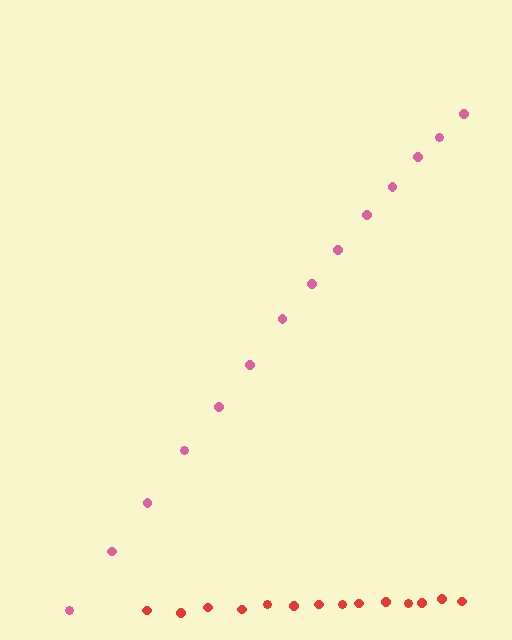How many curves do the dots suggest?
There are 2 distinct paths.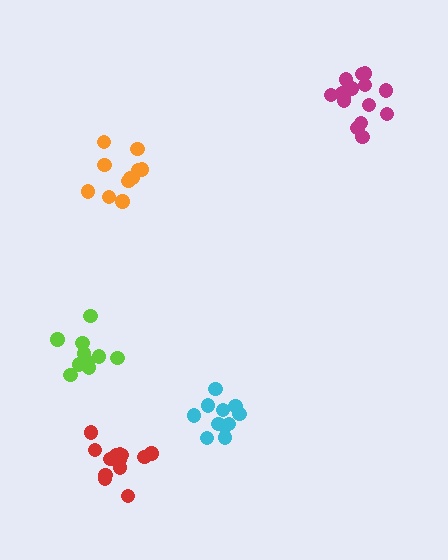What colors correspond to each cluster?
The clusters are colored: lime, cyan, magenta, red, orange.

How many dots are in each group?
Group 1: 10 dots, Group 2: 11 dots, Group 3: 15 dots, Group 4: 14 dots, Group 5: 12 dots (62 total).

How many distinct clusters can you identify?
There are 5 distinct clusters.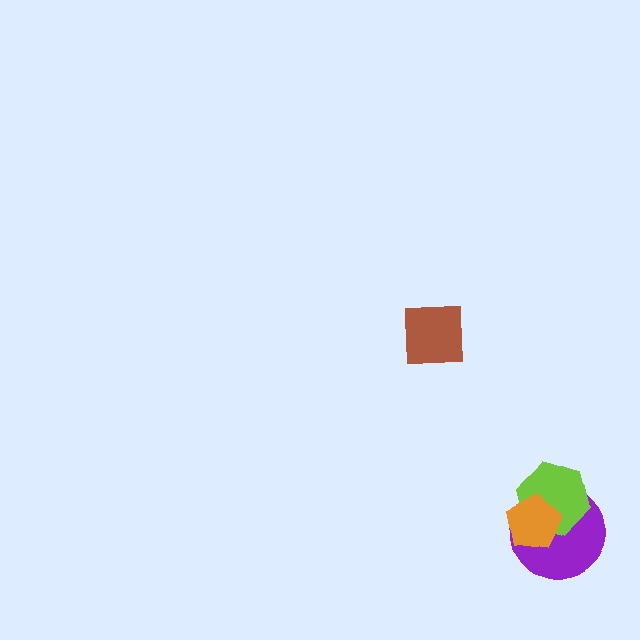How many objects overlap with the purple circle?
2 objects overlap with the purple circle.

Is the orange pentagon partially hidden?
No, no other shape covers it.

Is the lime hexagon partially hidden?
Yes, it is partially covered by another shape.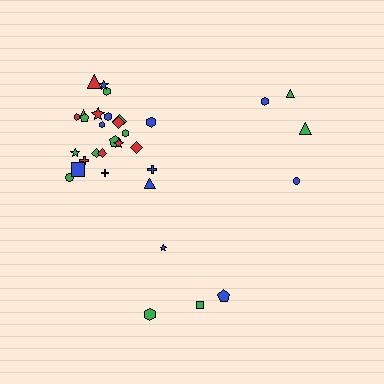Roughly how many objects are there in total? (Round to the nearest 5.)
Roughly 35 objects in total.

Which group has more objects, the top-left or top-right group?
The top-left group.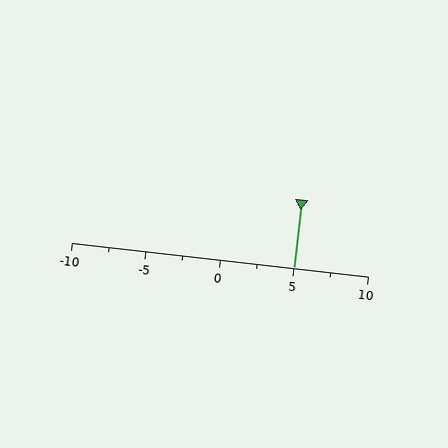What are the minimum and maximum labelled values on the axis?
The axis runs from -10 to 10.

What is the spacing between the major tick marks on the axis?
The major ticks are spaced 5 apart.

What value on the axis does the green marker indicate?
The marker indicates approximately 5.